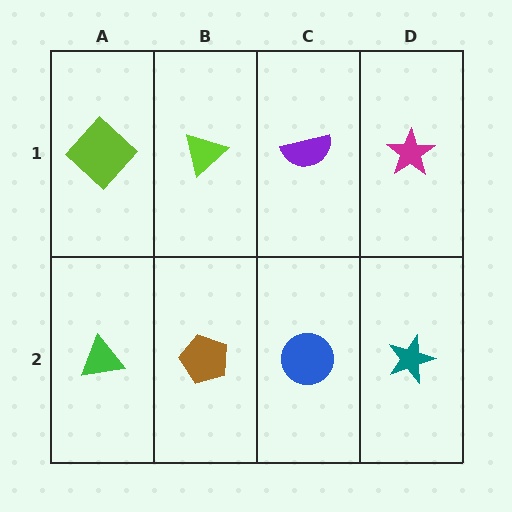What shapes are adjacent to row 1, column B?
A brown pentagon (row 2, column B), a lime diamond (row 1, column A), a purple semicircle (row 1, column C).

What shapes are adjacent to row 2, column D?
A magenta star (row 1, column D), a blue circle (row 2, column C).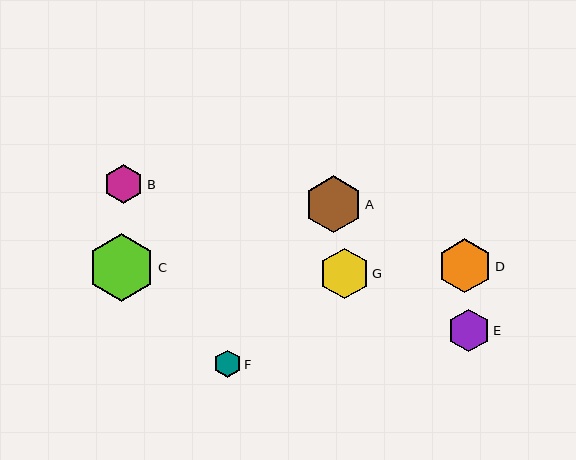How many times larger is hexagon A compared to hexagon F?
Hexagon A is approximately 2.1 times the size of hexagon F.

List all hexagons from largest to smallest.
From largest to smallest: C, A, D, G, E, B, F.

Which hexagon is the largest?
Hexagon C is the largest with a size of approximately 68 pixels.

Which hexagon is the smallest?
Hexagon F is the smallest with a size of approximately 27 pixels.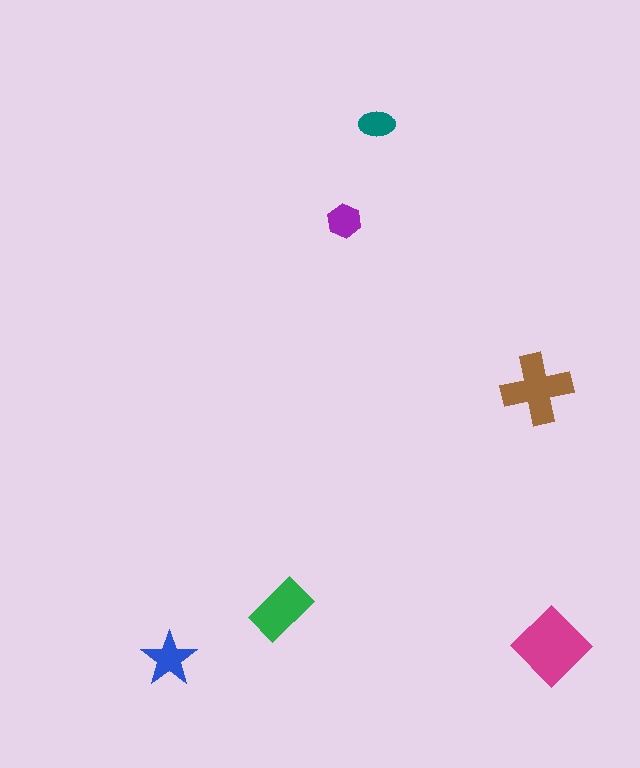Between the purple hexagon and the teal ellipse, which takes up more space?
The purple hexagon.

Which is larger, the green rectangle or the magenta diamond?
The magenta diamond.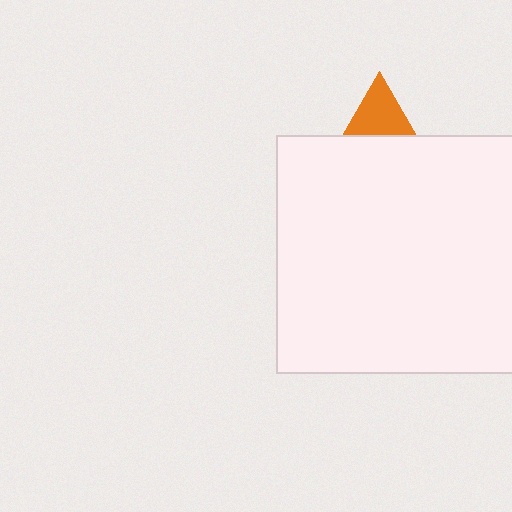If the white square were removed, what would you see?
You would see the complete orange triangle.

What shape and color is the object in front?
The object in front is a white square.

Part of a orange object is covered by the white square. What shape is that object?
It is a triangle.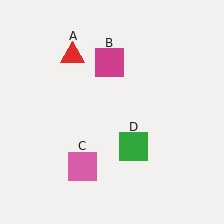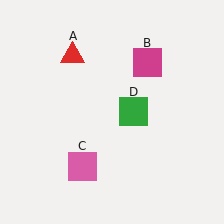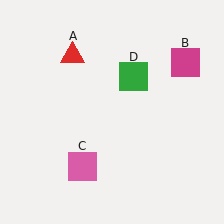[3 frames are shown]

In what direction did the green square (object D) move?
The green square (object D) moved up.